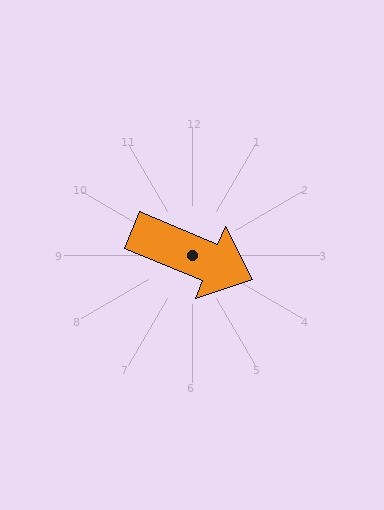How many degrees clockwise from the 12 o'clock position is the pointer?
Approximately 113 degrees.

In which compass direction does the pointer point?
Southeast.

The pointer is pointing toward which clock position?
Roughly 4 o'clock.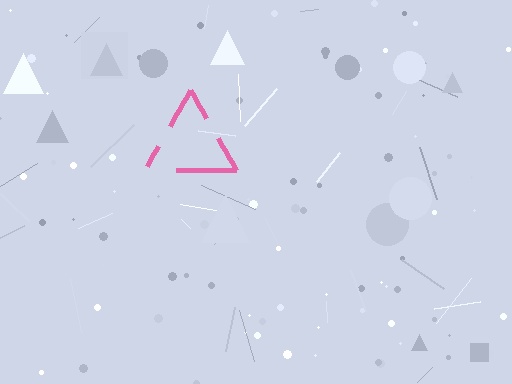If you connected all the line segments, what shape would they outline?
They would outline a triangle.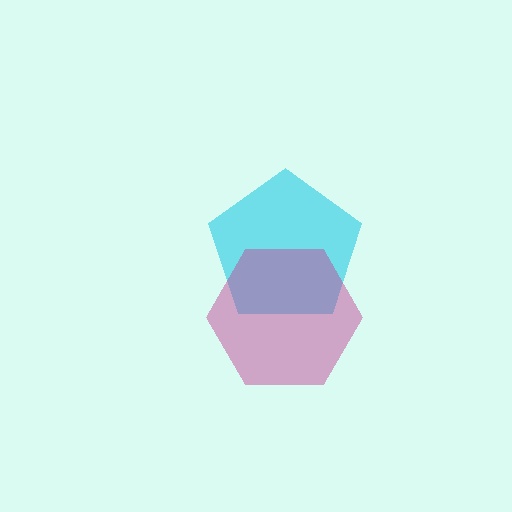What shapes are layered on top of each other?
The layered shapes are: a cyan pentagon, a magenta hexagon.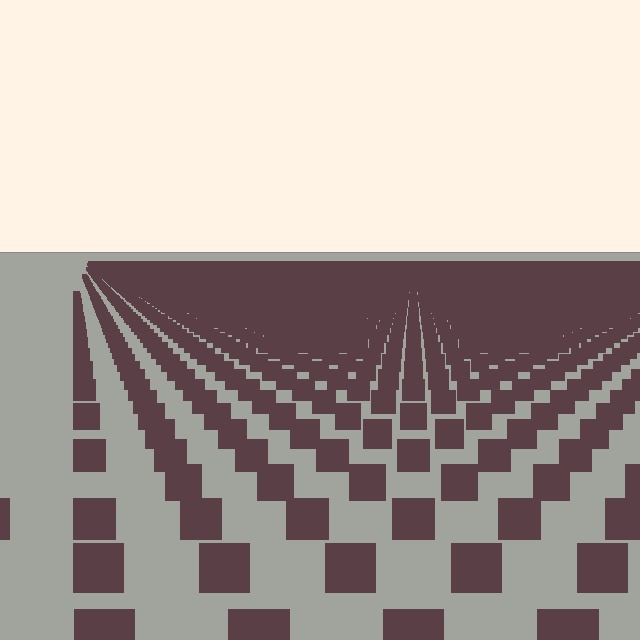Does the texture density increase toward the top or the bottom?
Density increases toward the top.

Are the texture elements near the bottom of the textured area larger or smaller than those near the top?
Larger. Near the bottom, elements are closer to the viewer and appear at a bigger on-screen size.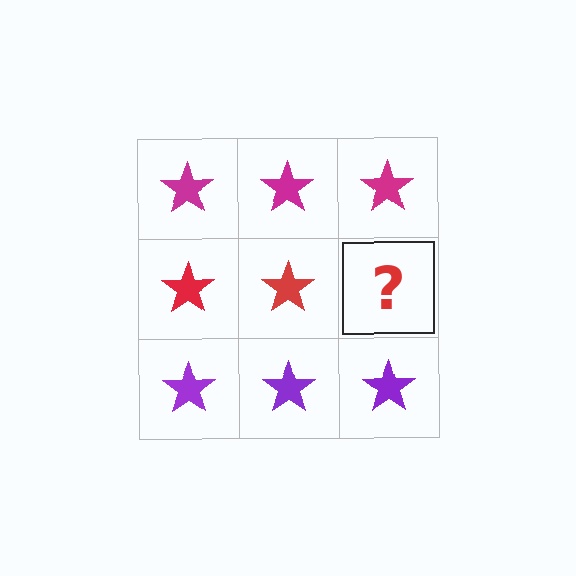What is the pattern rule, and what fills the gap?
The rule is that each row has a consistent color. The gap should be filled with a red star.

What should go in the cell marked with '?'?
The missing cell should contain a red star.